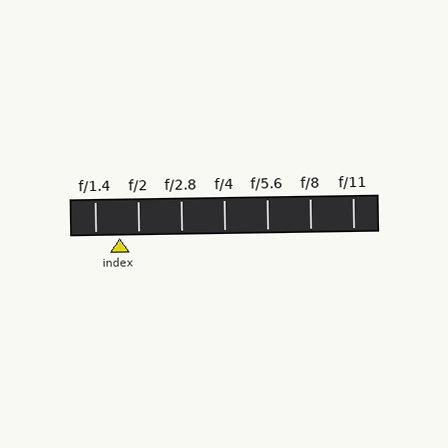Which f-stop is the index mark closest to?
The index mark is closest to f/2.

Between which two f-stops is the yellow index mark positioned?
The index mark is between f/1.4 and f/2.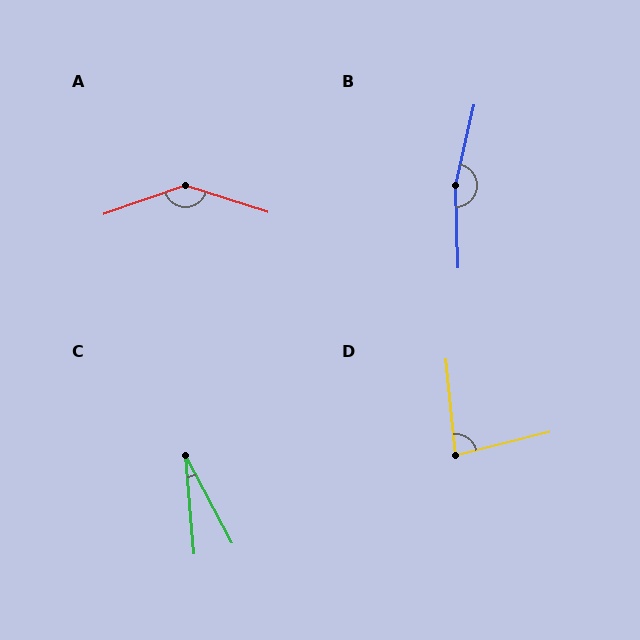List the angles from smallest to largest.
C (23°), D (81°), A (143°), B (165°).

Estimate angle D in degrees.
Approximately 81 degrees.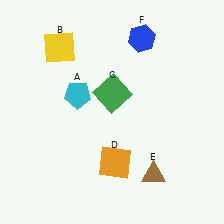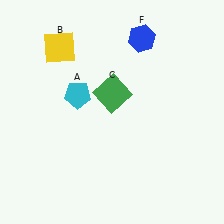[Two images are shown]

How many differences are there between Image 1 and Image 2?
There are 2 differences between the two images.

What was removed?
The orange square (D), the brown triangle (E) were removed in Image 2.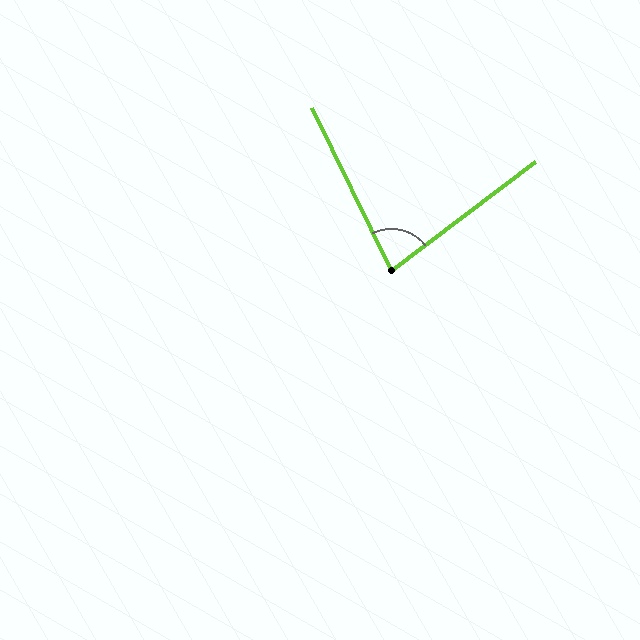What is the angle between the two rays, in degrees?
Approximately 79 degrees.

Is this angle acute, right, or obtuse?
It is acute.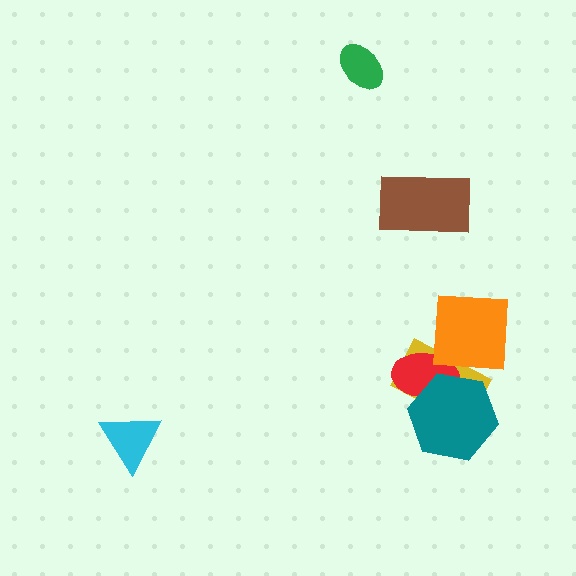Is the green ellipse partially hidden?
No, no other shape covers it.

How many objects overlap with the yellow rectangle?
3 objects overlap with the yellow rectangle.